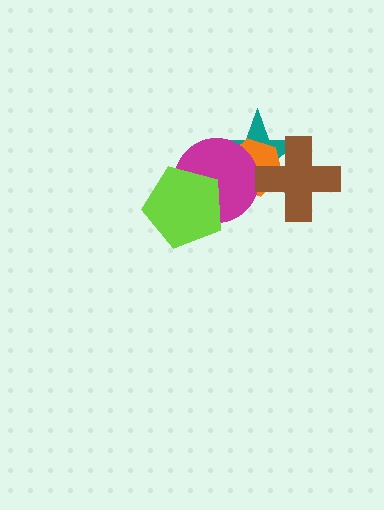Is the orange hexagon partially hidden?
Yes, it is partially covered by another shape.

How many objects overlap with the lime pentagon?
1 object overlaps with the lime pentagon.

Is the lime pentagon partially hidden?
No, no other shape covers it.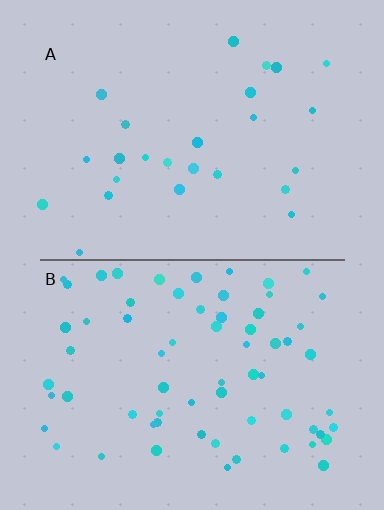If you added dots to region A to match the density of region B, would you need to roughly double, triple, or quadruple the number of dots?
Approximately triple.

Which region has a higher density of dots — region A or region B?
B (the bottom).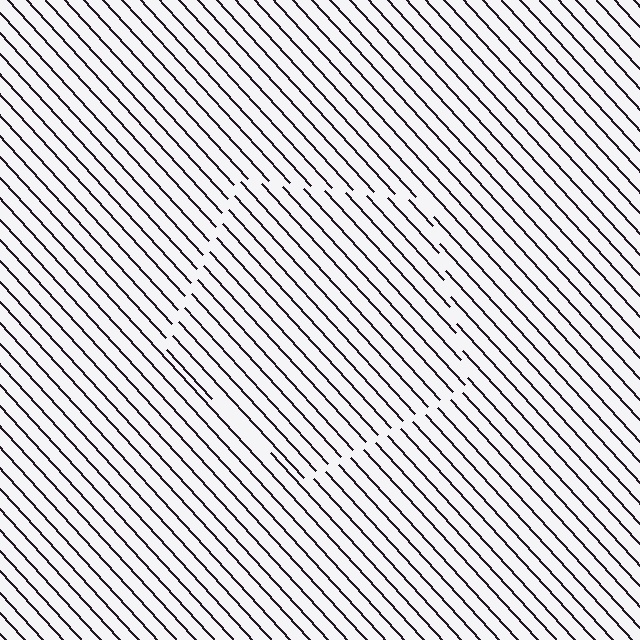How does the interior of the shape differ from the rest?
The interior of the shape contains the same grating, shifted by half a period — the contour is defined by the phase discontinuity where line-ends from the inner and outer gratings abut.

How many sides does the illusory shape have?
5 sides — the line-ends trace a pentagon.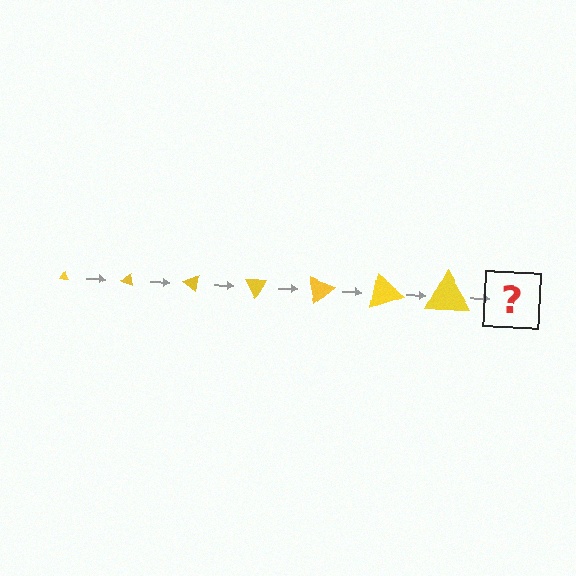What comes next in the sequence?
The next element should be a triangle, larger than the previous one and rotated 140 degrees from the start.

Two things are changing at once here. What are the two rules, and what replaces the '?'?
The two rules are that the triangle grows larger each step and it rotates 20 degrees each step. The '?' should be a triangle, larger than the previous one and rotated 140 degrees from the start.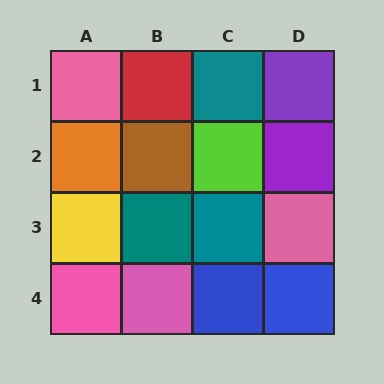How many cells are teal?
3 cells are teal.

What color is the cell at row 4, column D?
Blue.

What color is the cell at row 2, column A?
Orange.